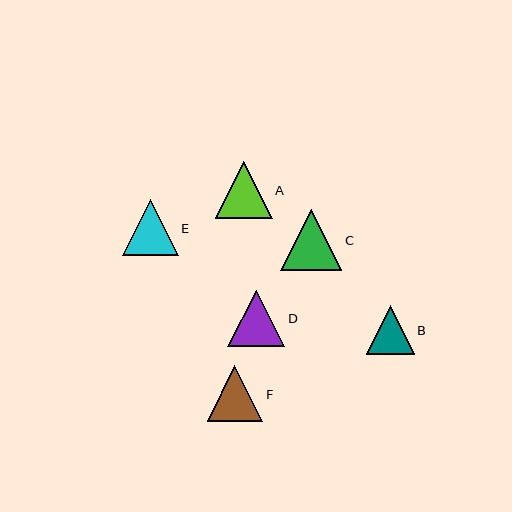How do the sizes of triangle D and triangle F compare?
Triangle D and triangle F are approximately the same size.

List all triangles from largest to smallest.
From largest to smallest: C, A, D, E, F, B.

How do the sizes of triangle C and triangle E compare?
Triangle C and triangle E are approximately the same size.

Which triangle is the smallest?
Triangle B is the smallest with a size of approximately 48 pixels.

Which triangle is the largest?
Triangle C is the largest with a size of approximately 61 pixels.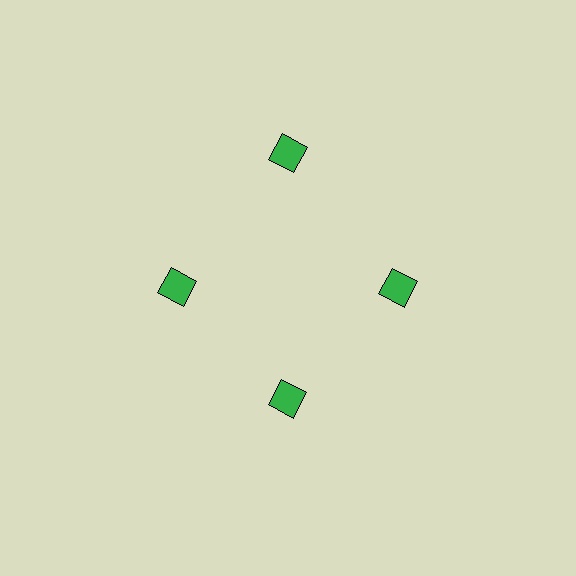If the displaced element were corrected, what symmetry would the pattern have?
It would have 4-fold rotational symmetry — the pattern would map onto itself every 90 degrees.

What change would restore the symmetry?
The symmetry would be restored by moving it inward, back onto the ring so that all 4 squares sit at equal angles and equal distance from the center.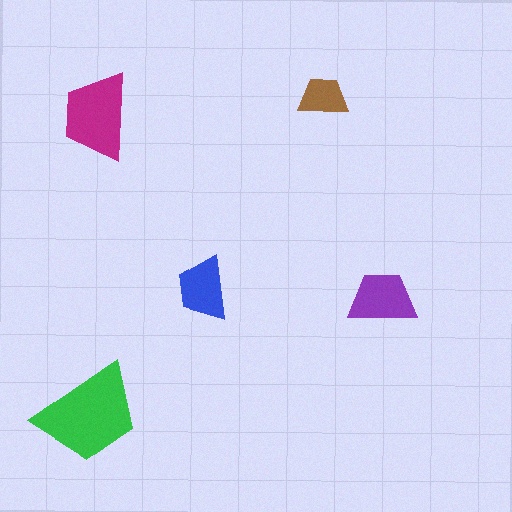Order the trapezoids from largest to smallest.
the green one, the magenta one, the purple one, the blue one, the brown one.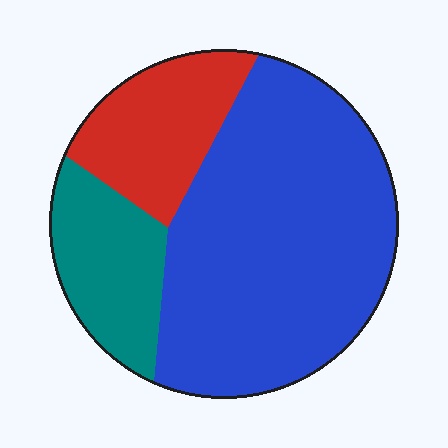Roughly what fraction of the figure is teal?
Teal covers 18% of the figure.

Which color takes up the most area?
Blue, at roughly 65%.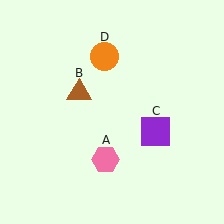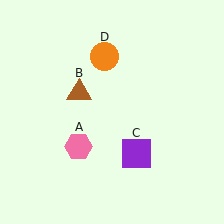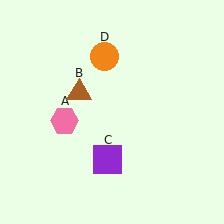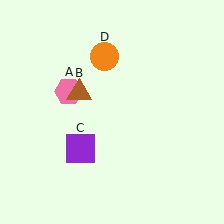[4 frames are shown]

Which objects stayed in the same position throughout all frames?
Brown triangle (object B) and orange circle (object D) remained stationary.